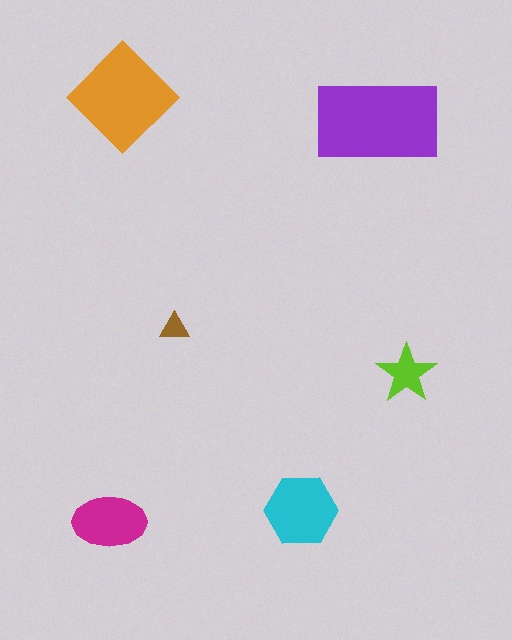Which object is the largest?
The purple rectangle.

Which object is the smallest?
The brown triangle.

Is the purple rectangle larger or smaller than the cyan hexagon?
Larger.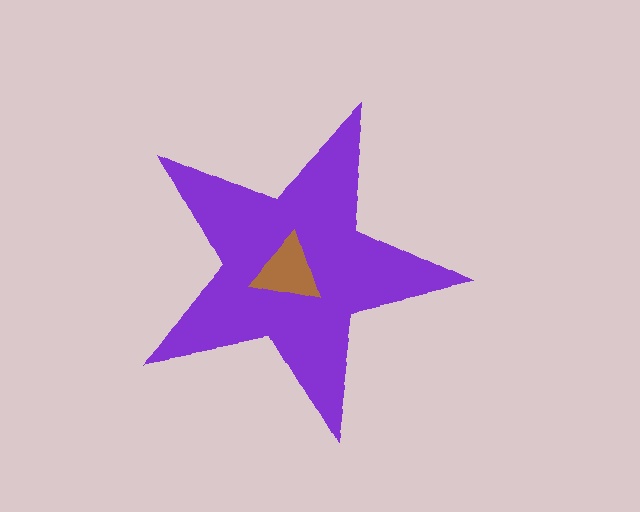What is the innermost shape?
The brown triangle.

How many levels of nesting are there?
2.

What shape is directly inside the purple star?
The brown triangle.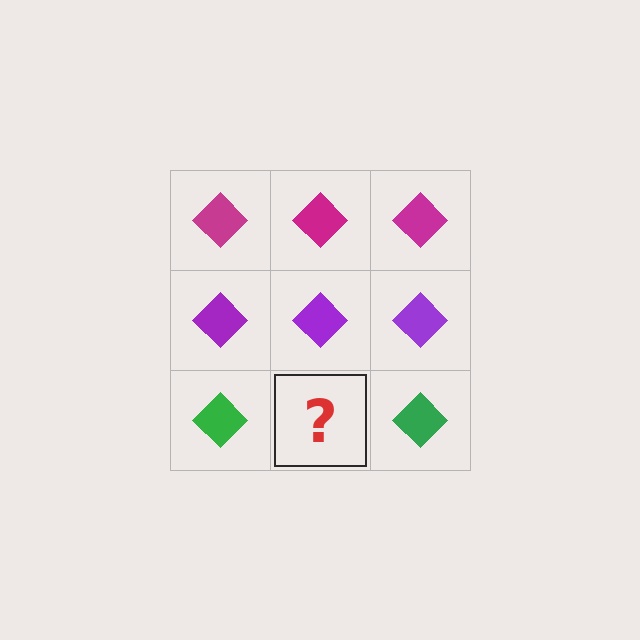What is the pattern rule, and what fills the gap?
The rule is that each row has a consistent color. The gap should be filled with a green diamond.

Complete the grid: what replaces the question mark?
The question mark should be replaced with a green diamond.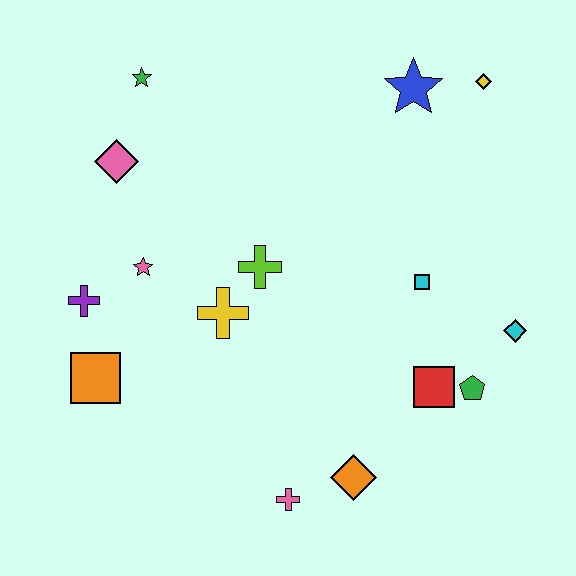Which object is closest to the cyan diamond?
The green pentagon is closest to the cyan diamond.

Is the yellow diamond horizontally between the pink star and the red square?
No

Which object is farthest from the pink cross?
The yellow diamond is farthest from the pink cross.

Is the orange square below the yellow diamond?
Yes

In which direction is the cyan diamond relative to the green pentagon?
The cyan diamond is above the green pentagon.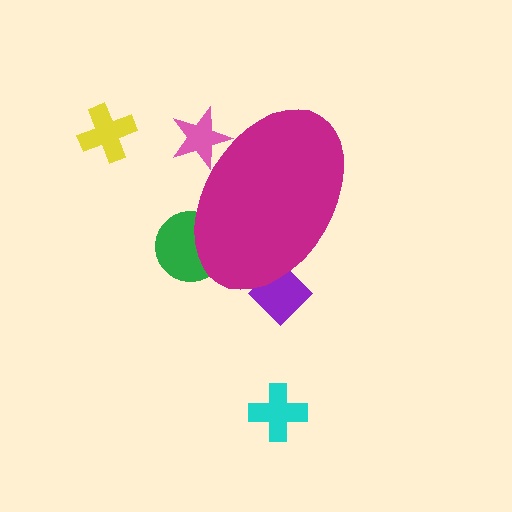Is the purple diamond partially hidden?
Yes, the purple diamond is partially hidden behind the magenta ellipse.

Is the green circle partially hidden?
Yes, the green circle is partially hidden behind the magenta ellipse.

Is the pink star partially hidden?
Yes, the pink star is partially hidden behind the magenta ellipse.